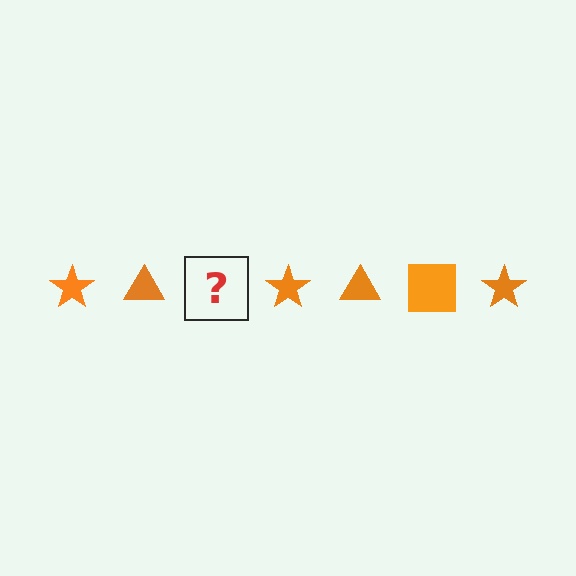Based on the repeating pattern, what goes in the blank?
The blank should be an orange square.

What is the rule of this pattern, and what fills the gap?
The rule is that the pattern cycles through star, triangle, square shapes in orange. The gap should be filled with an orange square.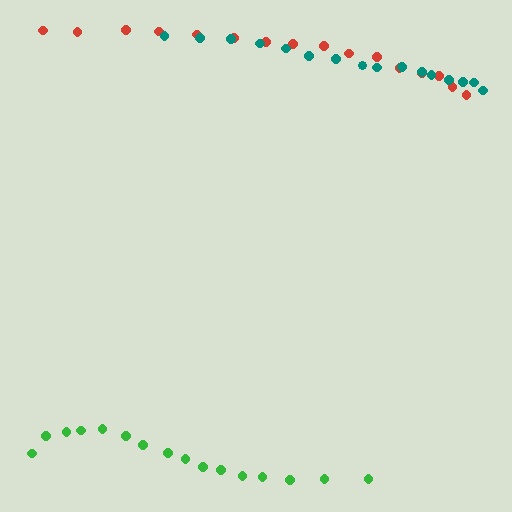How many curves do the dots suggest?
There are 3 distinct paths.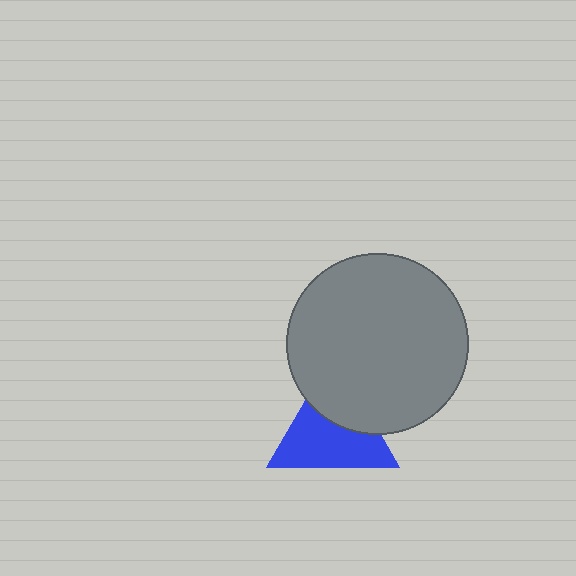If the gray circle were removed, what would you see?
You would see the complete blue triangle.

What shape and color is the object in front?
The object in front is a gray circle.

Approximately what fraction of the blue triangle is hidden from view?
Roughly 37% of the blue triangle is hidden behind the gray circle.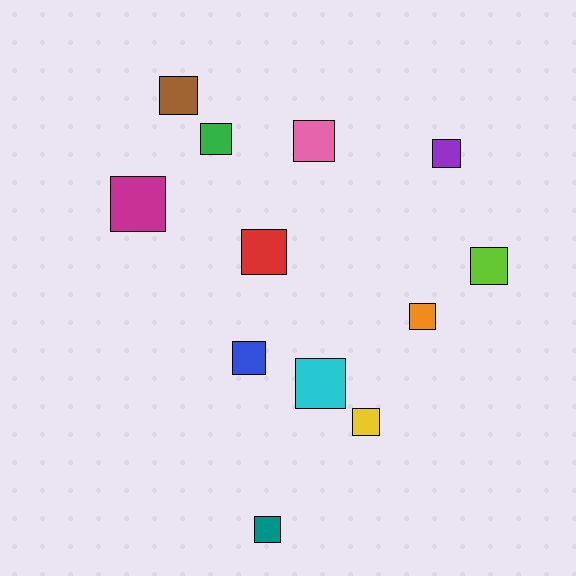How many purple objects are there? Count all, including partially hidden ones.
There is 1 purple object.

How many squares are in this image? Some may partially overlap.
There are 12 squares.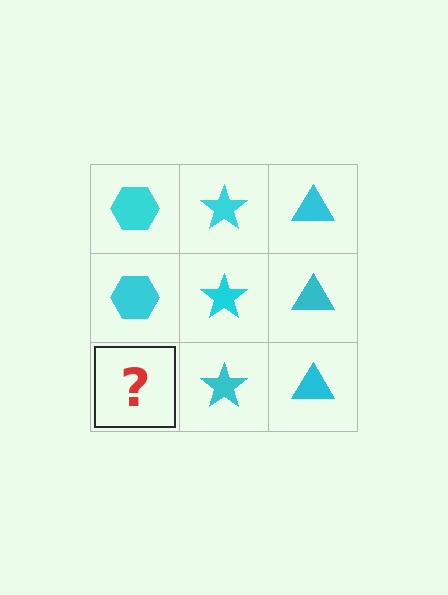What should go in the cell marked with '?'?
The missing cell should contain a cyan hexagon.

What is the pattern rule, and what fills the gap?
The rule is that each column has a consistent shape. The gap should be filled with a cyan hexagon.